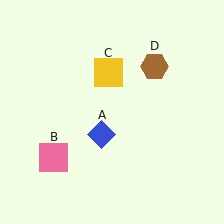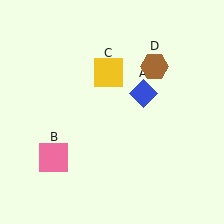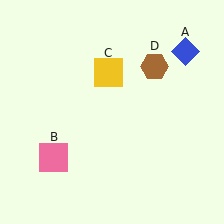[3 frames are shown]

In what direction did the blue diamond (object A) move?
The blue diamond (object A) moved up and to the right.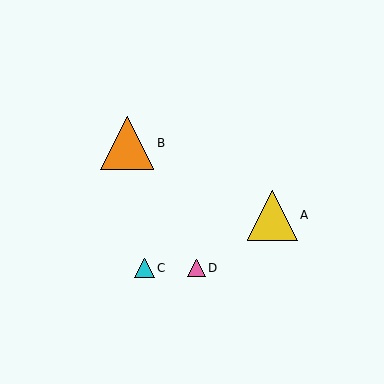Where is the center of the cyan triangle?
The center of the cyan triangle is at (145, 268).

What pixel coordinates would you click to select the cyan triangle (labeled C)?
Click at (145, 268) to select the cyan triangle C.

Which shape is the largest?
The orange triangle (labeled B) is the largest.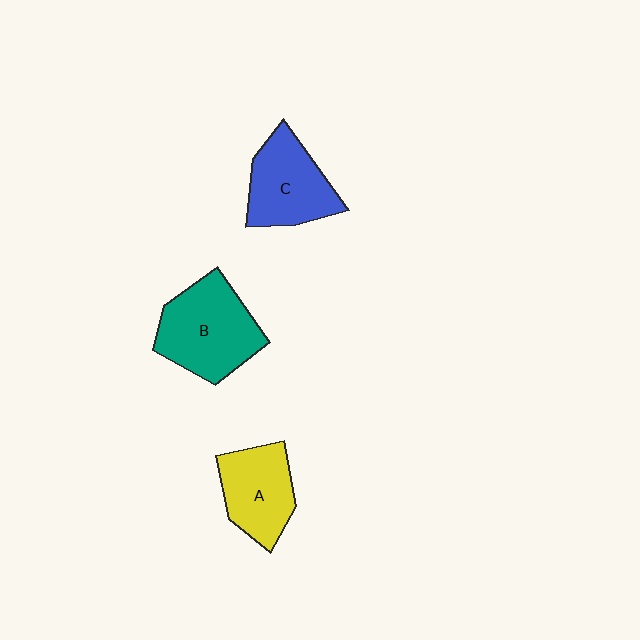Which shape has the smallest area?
Shape A (yellow).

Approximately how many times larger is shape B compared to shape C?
Approximately 1.2 times.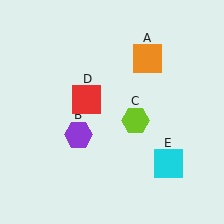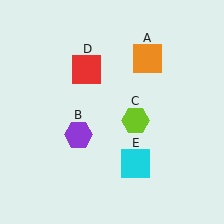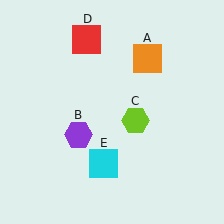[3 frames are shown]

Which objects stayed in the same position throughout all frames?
Orange square (object A) and purple hexagon (object B) and lime hexagon (object C) remained stationary.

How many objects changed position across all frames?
2 objects changed position: red square (object D), cyan square (object E).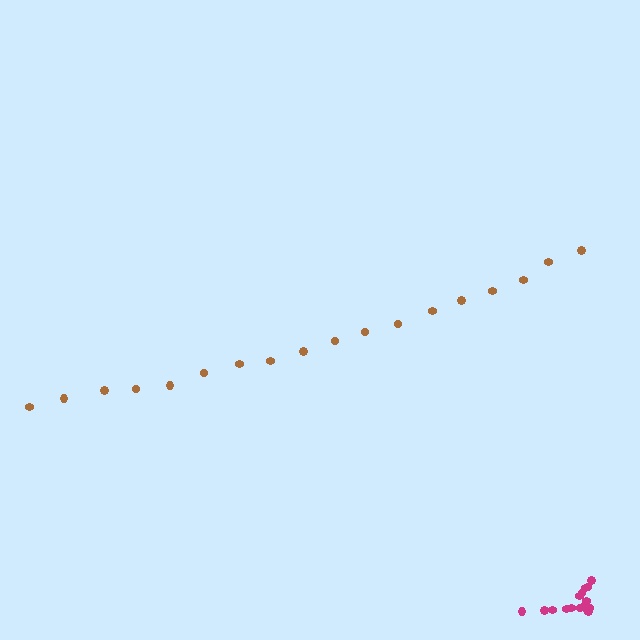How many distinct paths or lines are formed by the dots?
There are 2 distinct paths.